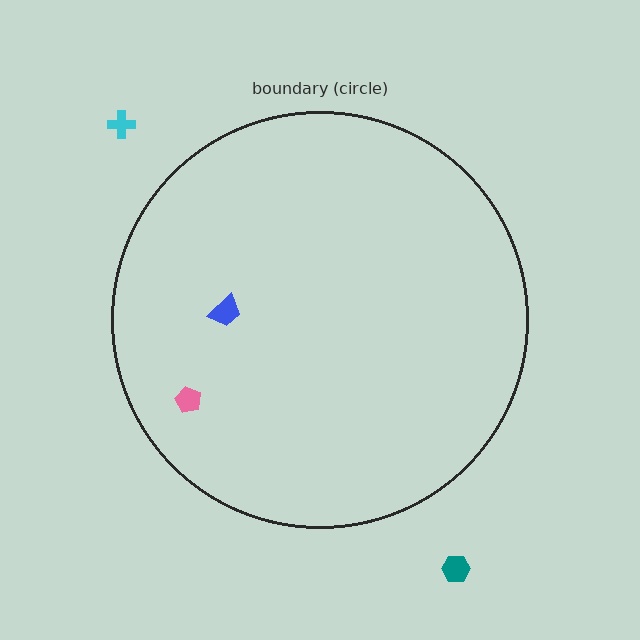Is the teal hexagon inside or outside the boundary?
Outside.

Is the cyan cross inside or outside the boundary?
Outside.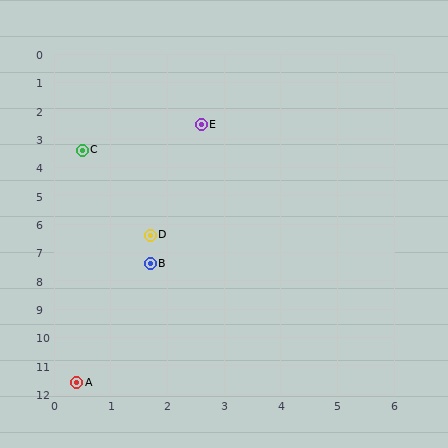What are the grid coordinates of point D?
Point D is at approximately (1.7, 6.4).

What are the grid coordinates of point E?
Point E is at approximately (2.6, 2.5).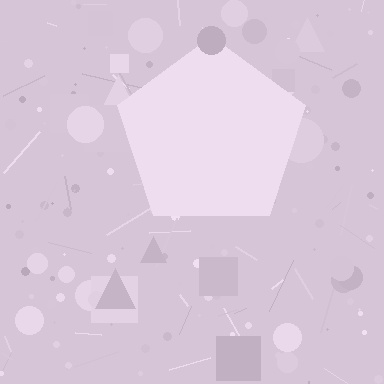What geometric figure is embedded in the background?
A pentagon is embedded in the background.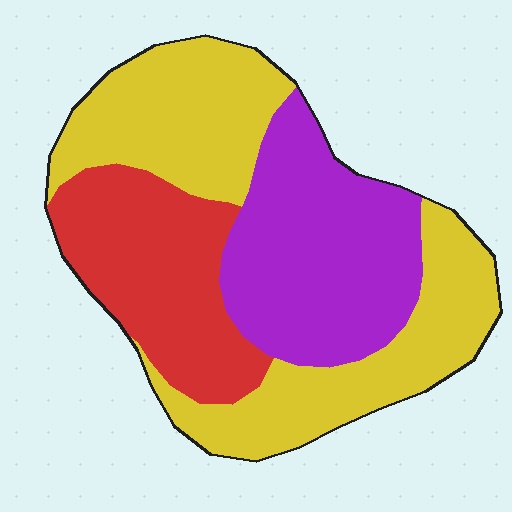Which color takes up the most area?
Yellow, at roughly 45%.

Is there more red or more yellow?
Yellow.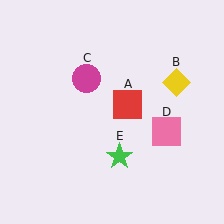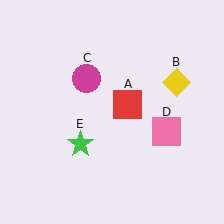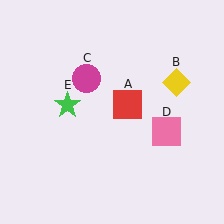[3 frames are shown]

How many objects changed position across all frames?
1 object changed position: green star (object E).